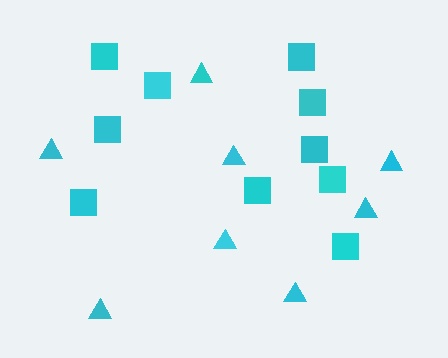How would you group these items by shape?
There are 2 groups: one group of squares (10) and one group of triangles (8).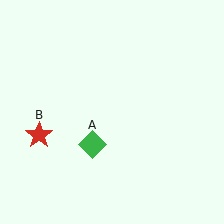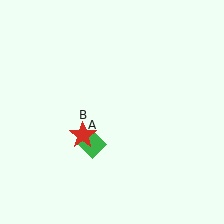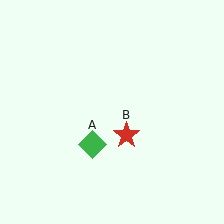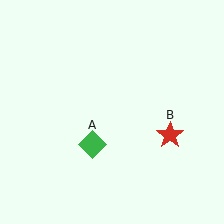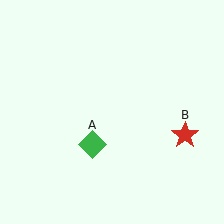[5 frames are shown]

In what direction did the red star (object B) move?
The red star (object B) moved right.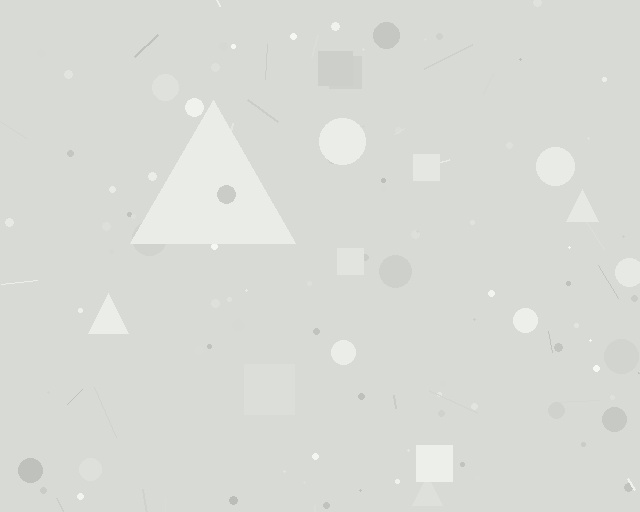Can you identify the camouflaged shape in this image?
The camouflaged shape is a triangle.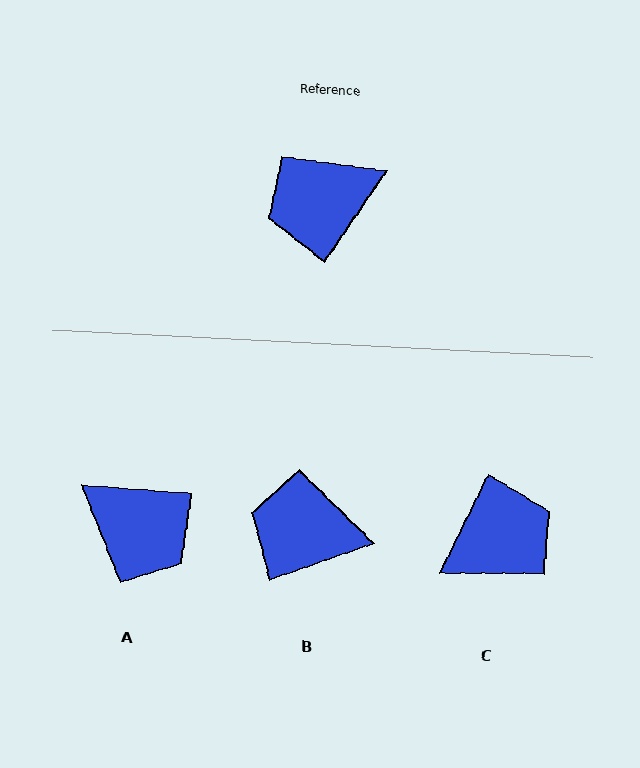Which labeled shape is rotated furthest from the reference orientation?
C, about 173 degrees away.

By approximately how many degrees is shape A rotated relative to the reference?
Approximately 120 degrees counter-clockwise.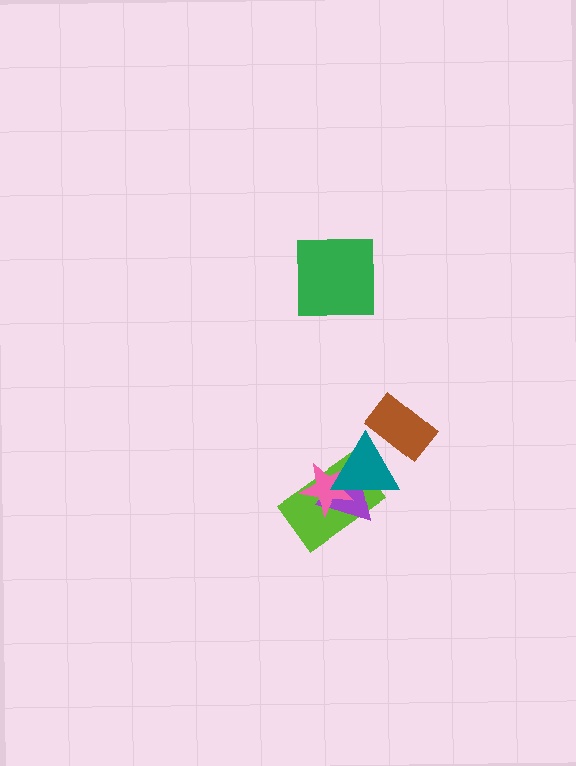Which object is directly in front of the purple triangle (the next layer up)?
The pink star is directly in front of the purple triangle.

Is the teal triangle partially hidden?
Yes, it is partially covered by another shape.